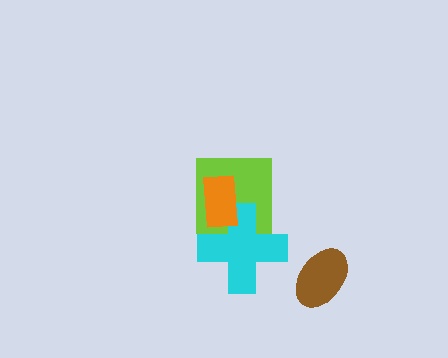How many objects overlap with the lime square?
2 objects overlap with the lime square.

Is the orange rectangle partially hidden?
No, no other shape covers it.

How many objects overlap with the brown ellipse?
0 objects overlap with the brown ellipse.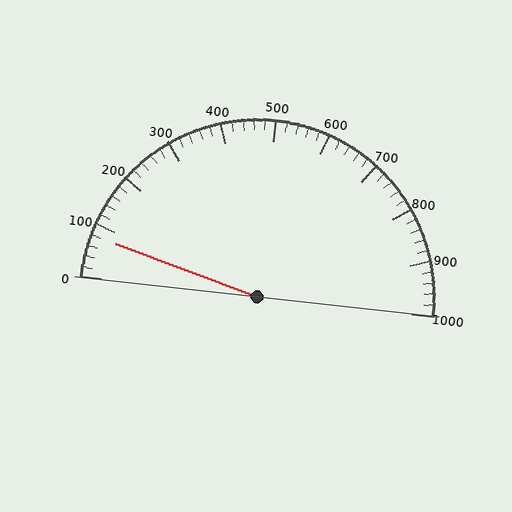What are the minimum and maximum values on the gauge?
The gauge ranges from 0 to 1000.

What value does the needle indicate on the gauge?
The needle indicates approximately 80.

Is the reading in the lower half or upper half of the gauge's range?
The reading is in the lower half of the range (0 to 1000).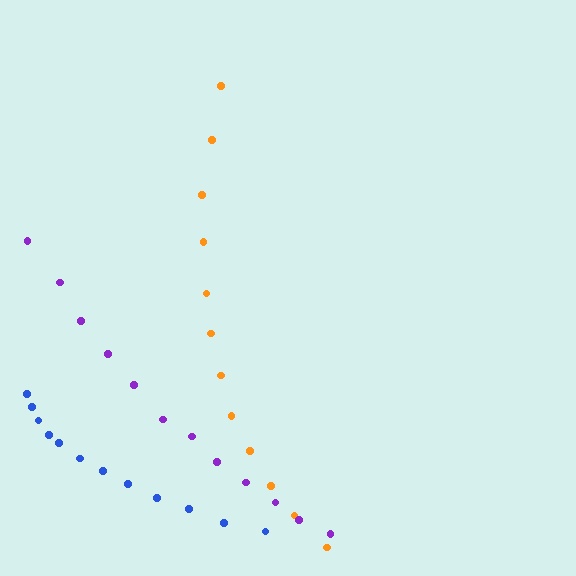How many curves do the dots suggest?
There are 3 distinct paths.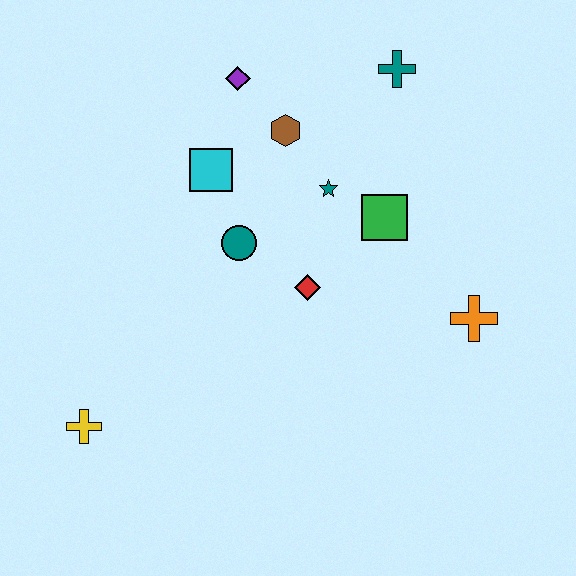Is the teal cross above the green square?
Yes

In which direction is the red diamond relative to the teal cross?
The red diamond is below the teal cross.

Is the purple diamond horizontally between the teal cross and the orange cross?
No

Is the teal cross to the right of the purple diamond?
Yes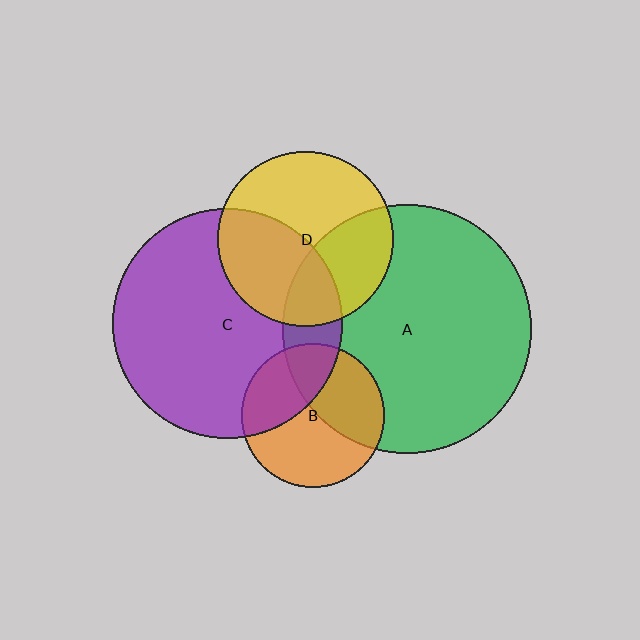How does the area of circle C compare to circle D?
Approximately 1.7 times.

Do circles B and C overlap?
Yes.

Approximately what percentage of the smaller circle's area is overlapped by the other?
Approximately 35%.